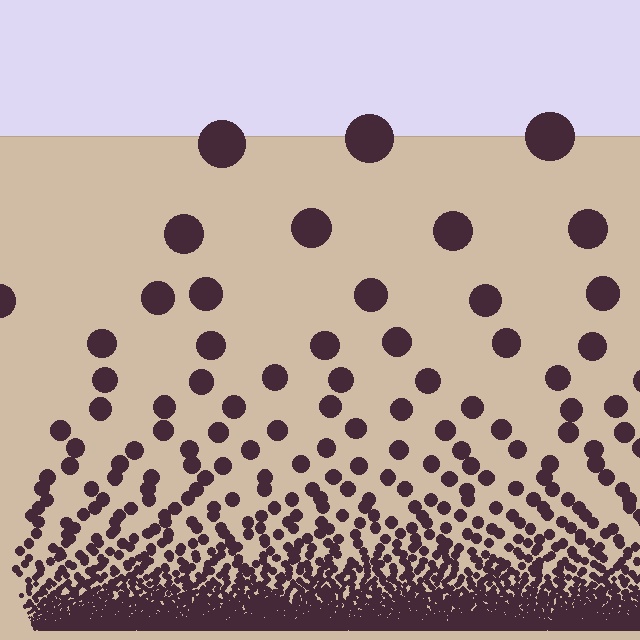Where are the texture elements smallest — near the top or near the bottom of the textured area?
Near the bottom.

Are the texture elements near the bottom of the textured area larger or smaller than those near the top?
Smaller. The gradient is inverted — elements near the bottom are smaller and denser.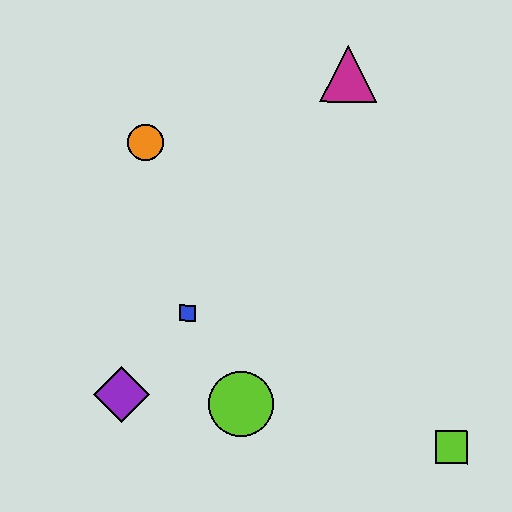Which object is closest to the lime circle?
The blue square is closest to the lime circle.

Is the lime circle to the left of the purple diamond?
No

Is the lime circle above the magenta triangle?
No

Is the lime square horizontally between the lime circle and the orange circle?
No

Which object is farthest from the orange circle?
The lime square is farthest from the orange circle.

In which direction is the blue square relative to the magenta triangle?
The blue square is below the magenta triangle.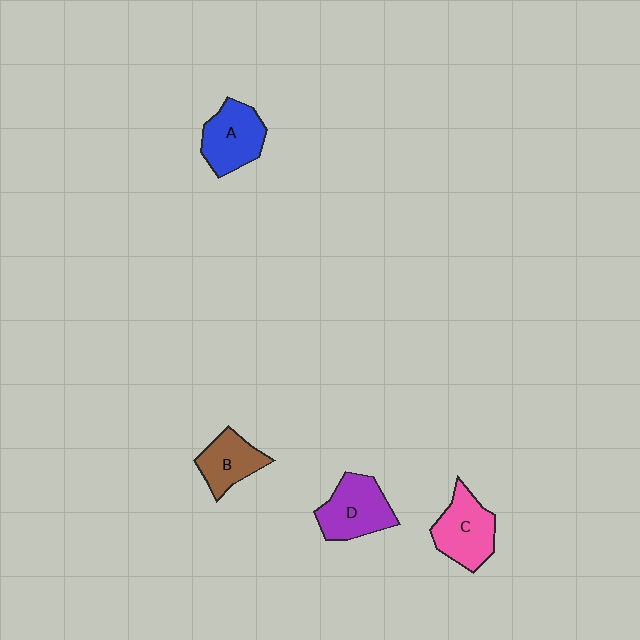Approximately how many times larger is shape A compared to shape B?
Approximately 1.2 times.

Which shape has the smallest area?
Shape B (brown).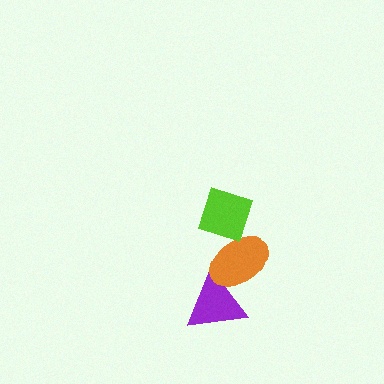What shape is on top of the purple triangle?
The orange ellipse is on top of the purple triangle.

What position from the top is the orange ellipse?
The orange ellipse is 2nd from the top.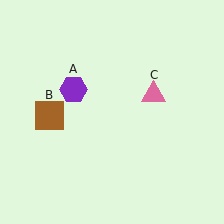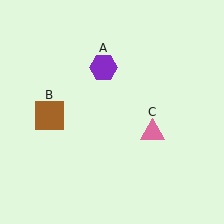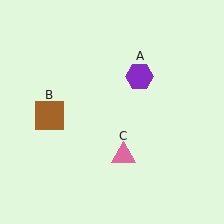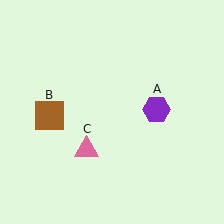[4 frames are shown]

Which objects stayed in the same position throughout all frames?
Brown square (object B) remained stationary.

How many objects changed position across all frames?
2 objects changed position: purple hexagon (object A), pink triangle (object C).